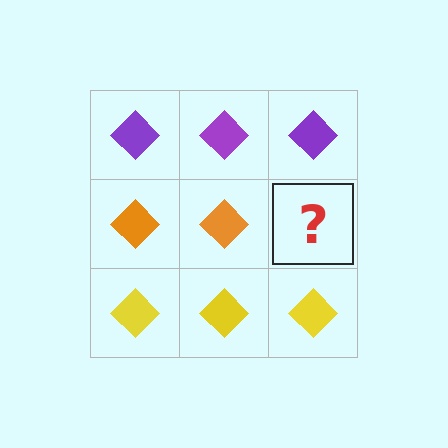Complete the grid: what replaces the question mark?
The question mark should be replaced with an orange diamond.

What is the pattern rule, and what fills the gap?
The rule is that each row has a consistent color. The gap should be filled with an orange diamond.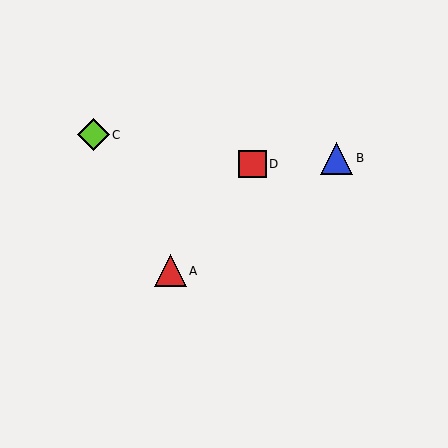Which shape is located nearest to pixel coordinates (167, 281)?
The red triangle (labeled A) at (170, 271) is nearest to that location.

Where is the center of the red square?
The center of the red square is at (253, 164).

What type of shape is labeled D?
Shape D is a red square.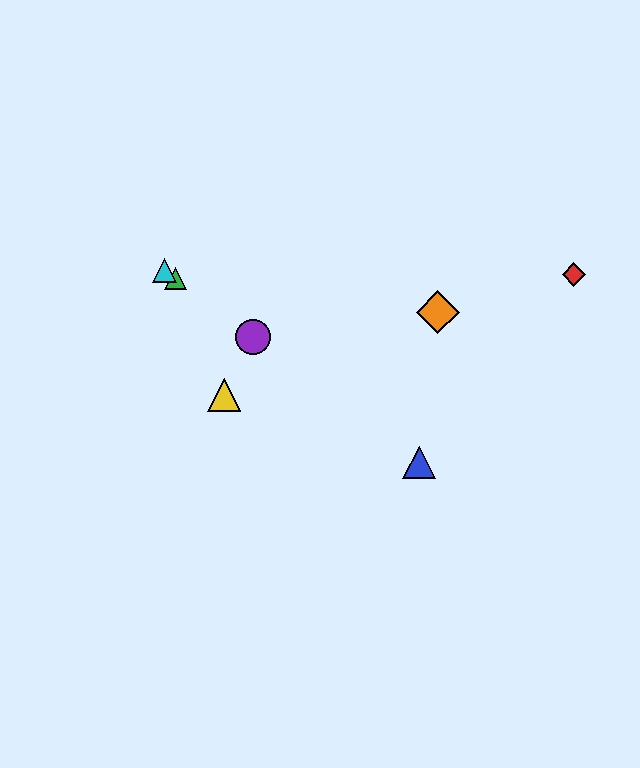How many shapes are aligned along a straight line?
4 shapes (the blue triangle, the green triangle, the purple circle, the cyan triangle) are aligned along a straight line.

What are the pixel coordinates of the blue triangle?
The blue triangle is at (419, 463).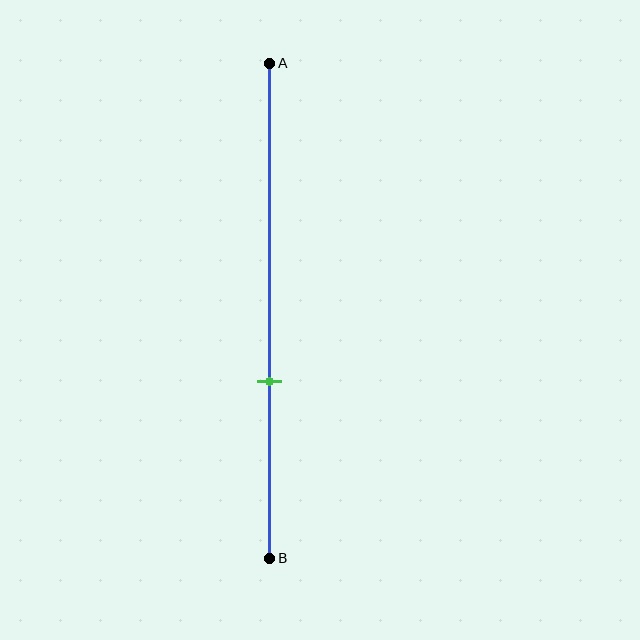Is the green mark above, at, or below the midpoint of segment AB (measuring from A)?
The green mark is below the midpoint of segment AB.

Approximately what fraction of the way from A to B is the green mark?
The green mark is approximately 65% of the way from A to B.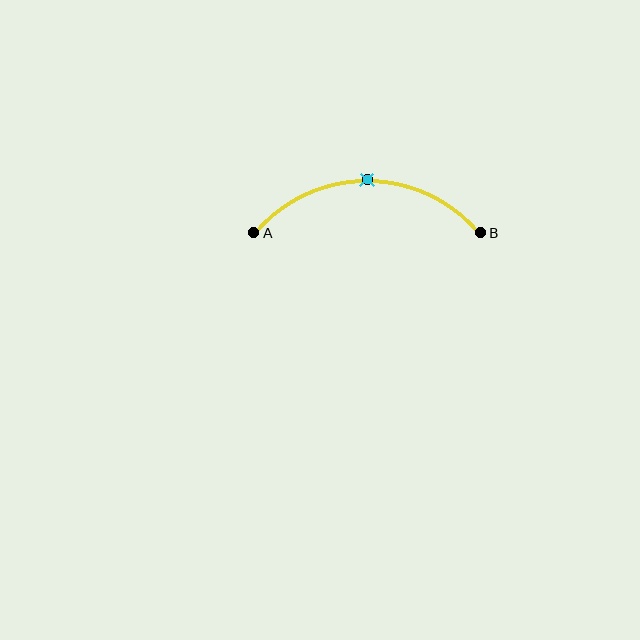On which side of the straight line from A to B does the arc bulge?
The arc bulges above the straight line connecting A and B.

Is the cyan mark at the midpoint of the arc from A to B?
Yes. The cyan mark lies on the arc at equal arc-length from both A and B — it is the arc midpoint.